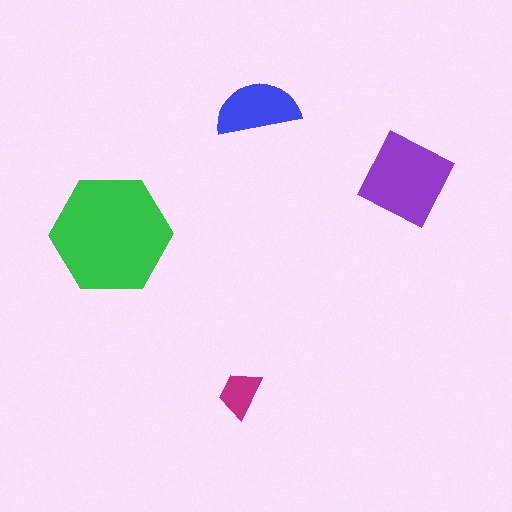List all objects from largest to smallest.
The green hexagon, the purple square, the blue semicircle, the magenta trapezoid.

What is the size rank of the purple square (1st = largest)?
2nd.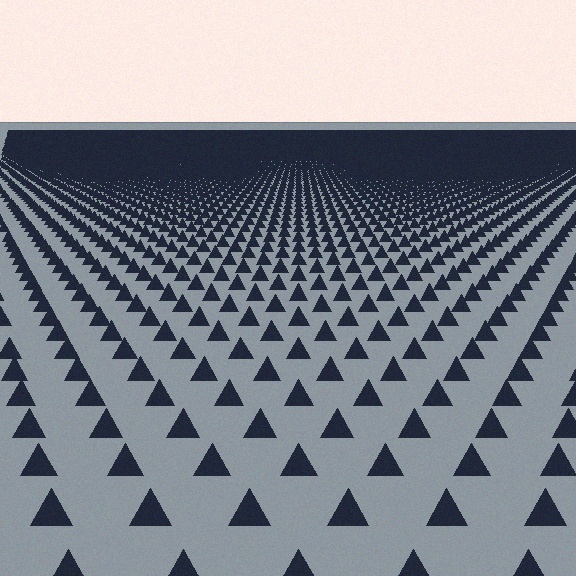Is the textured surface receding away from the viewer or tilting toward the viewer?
The surface is receding away from the viewer. Texture elements get smaller and denser toward the top.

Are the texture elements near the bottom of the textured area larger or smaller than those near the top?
Larger. Near the bottom, elements are closer to the viewer and appear at a bigger on-screen size.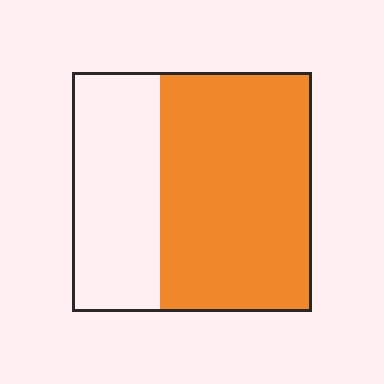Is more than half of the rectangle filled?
Yes.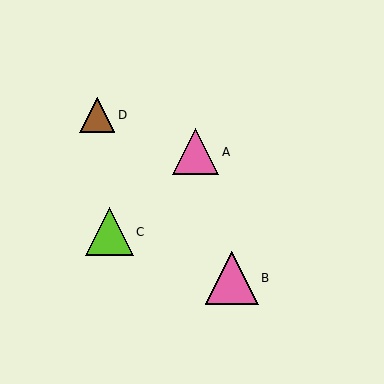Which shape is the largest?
The pink triangle (labeled B) is the largest.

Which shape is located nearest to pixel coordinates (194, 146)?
The pink triangle (labeled A) at (196, 152) is nearest to that location.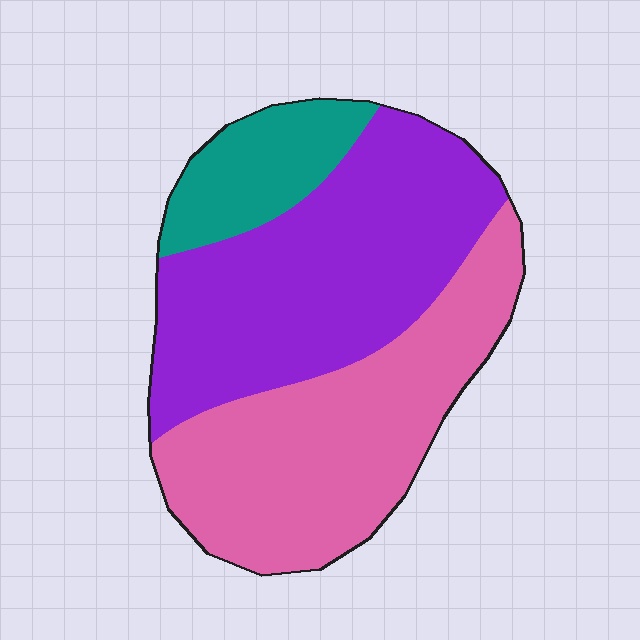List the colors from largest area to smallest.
From largest to smallest: purple, pink, teal.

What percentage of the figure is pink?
Pink takes up between a third and a half of the figure.